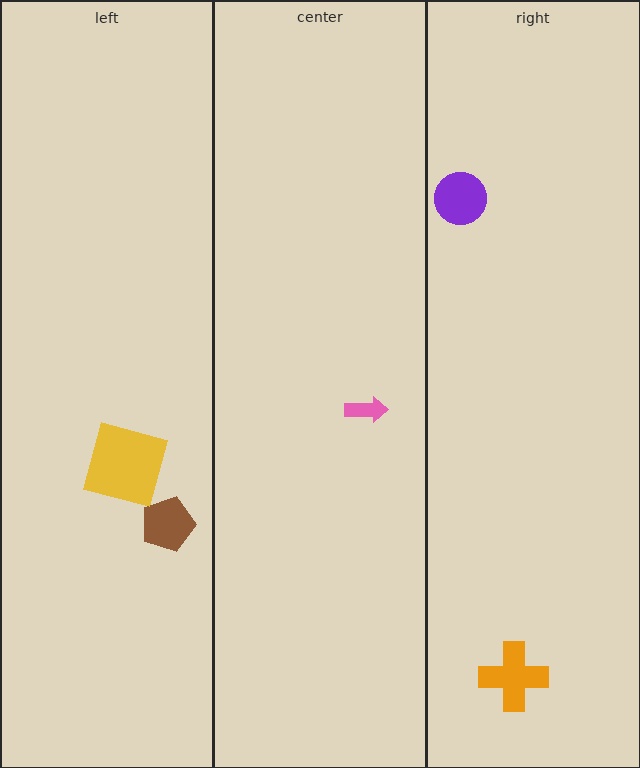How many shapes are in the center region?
1.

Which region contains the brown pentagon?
The left region.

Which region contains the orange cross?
The right region.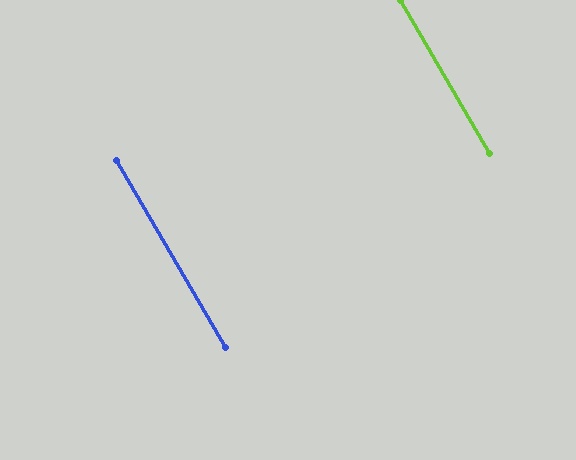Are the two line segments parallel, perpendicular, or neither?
Parallel — their directions differ by only 0.1°.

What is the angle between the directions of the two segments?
Approximately 0 degrees.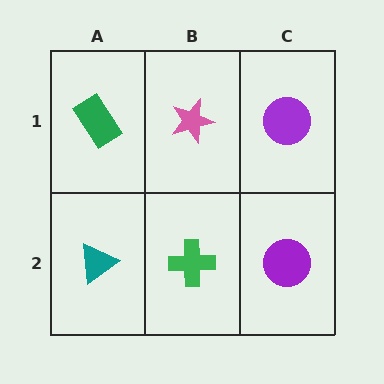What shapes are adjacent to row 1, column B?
A green cross (row 2, column B), a green rectangle (row 1, column A), a purple circle (row 1, column C).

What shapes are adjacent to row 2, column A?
A green rectangle (row 1, column A), a green cross (row 2, column B).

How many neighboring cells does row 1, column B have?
3.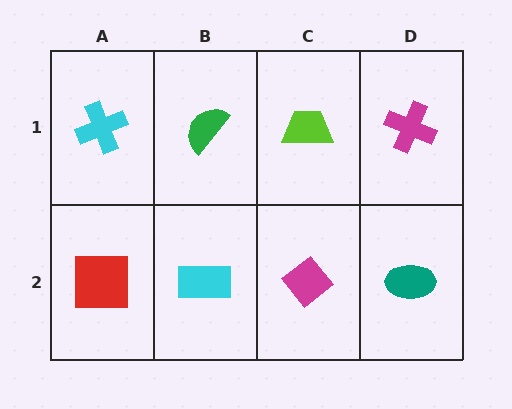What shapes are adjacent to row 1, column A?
A red square (row 2, column A), a green semicircle (row 1, column B).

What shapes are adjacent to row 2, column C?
A lime trapezoid (row 1, column C), a cyan rectangle (row 2, column B), a teal ellipse (row 2, column D).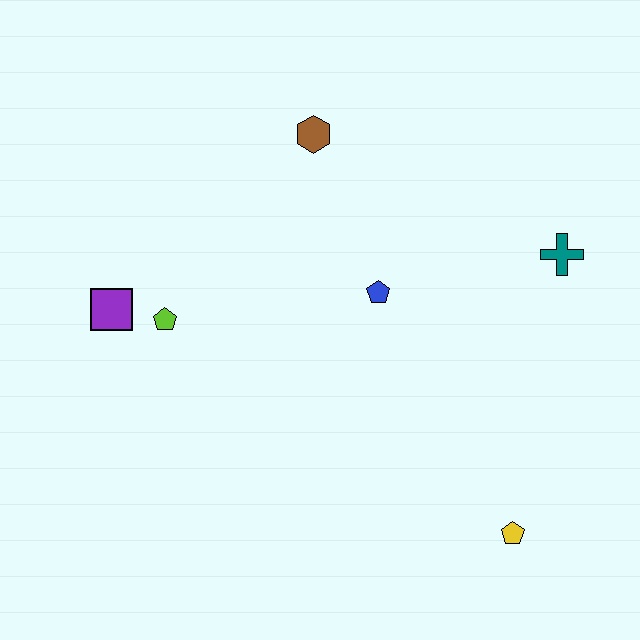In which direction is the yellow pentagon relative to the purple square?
The yellow pentagon is to the right of the purple square.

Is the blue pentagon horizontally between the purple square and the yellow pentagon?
Yes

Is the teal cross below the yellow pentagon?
No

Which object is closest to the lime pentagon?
The purple square is closest to the lime pentagon.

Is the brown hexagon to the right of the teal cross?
No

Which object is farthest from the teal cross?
The purple square is farthest from the teal cross.